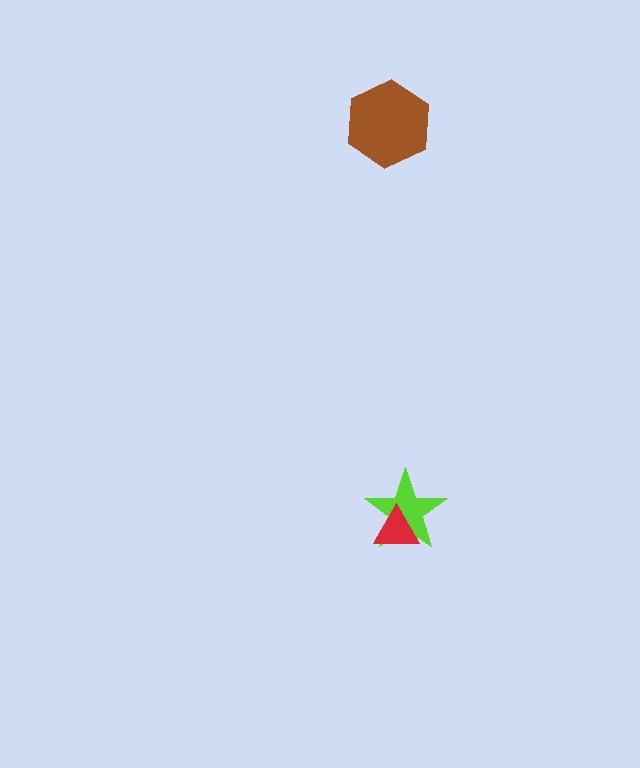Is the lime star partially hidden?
Yes, it is partially covered by another shape.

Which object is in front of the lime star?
The red triangle is in front of the lime star.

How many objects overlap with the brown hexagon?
0 objects overlap with the brown hexagon.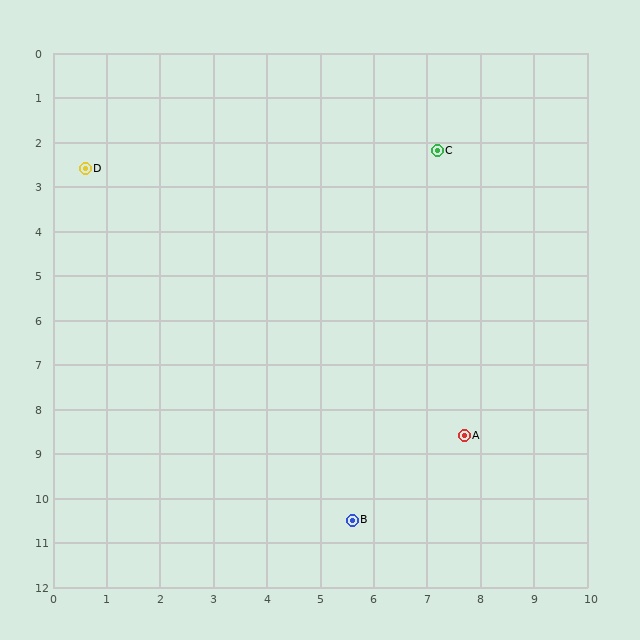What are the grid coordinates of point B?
Point B is at approximately (5.6, 10.5).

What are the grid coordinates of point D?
Point D is at approximately (0.6, 2.6).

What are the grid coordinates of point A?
Point A is at approximately (7.7, 8.6).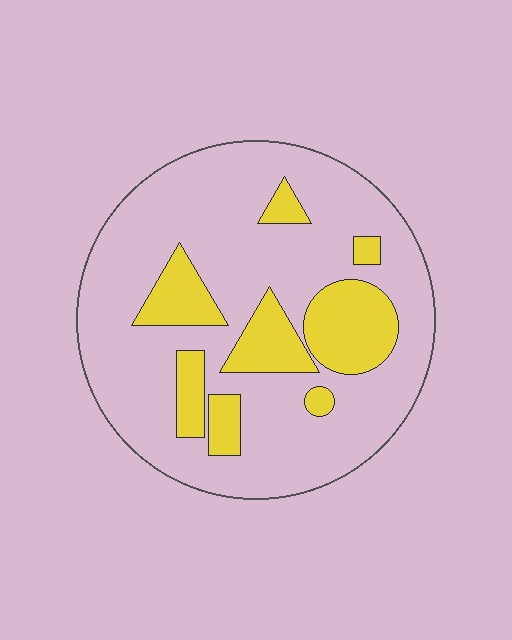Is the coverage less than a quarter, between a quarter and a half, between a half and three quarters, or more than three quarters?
Less than a quarter.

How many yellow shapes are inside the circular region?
8.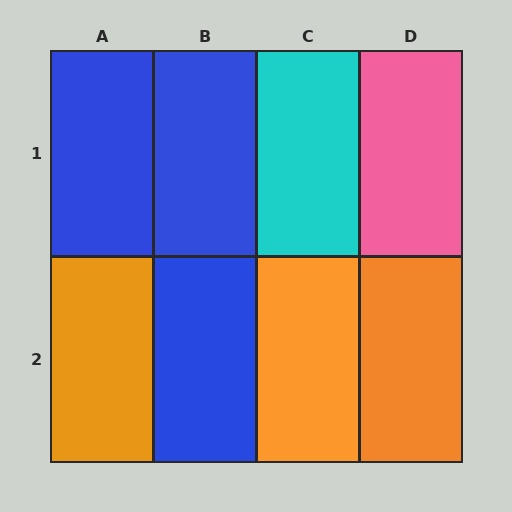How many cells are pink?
1 cell is pink.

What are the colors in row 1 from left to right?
Blue, blue, cyan, pink.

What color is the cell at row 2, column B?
Blue.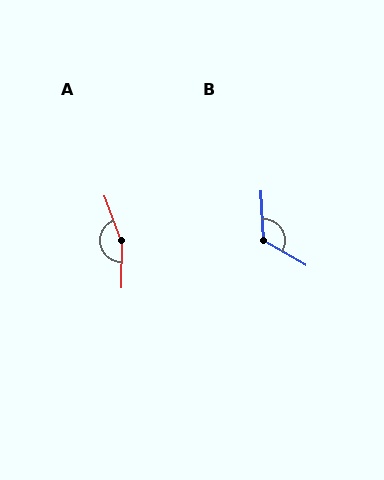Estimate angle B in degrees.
Approximately 123 degrees.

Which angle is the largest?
A, at approximately 159 degrees.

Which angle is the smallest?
B, at approximately 123 degrees.